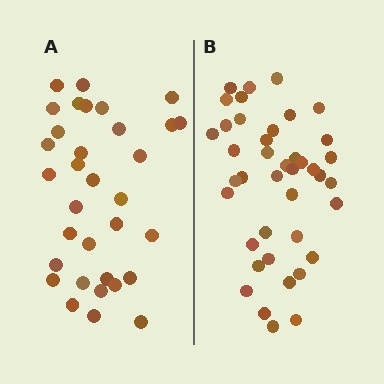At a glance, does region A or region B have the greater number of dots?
Region B (the right region) has more dots.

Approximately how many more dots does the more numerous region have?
Region B has roughly 8 or so more dots than region A.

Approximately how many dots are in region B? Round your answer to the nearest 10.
About 40 dots. (The exact count is 41, which rounds to 40.)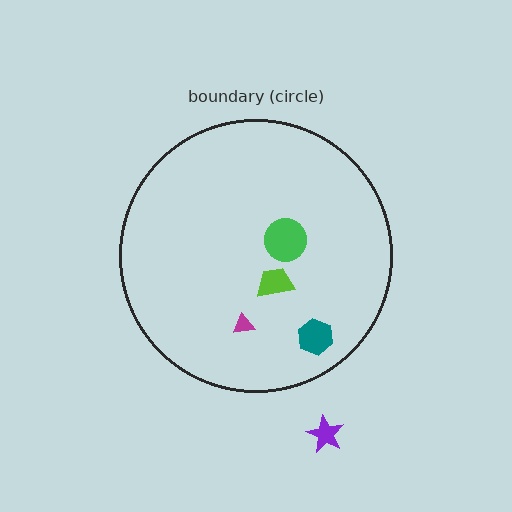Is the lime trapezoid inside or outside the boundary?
Inside.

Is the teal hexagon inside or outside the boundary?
Inside.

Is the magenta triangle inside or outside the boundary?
Inside.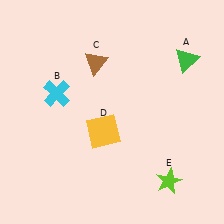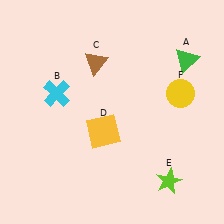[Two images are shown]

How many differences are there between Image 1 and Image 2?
There is 1 difference between the two images.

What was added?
A yellow circle (F) was added in Image 2.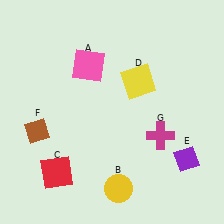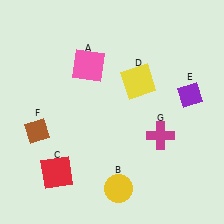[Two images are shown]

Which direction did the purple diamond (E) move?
The purple diamond (E) moved up.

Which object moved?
The purple diamond (E) moved up.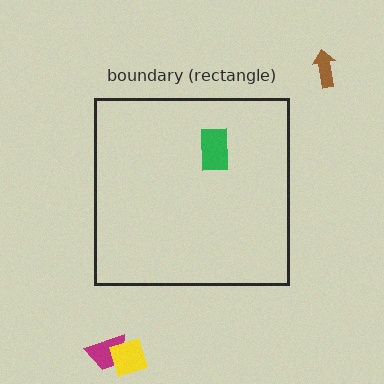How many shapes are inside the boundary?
1 inside, 3 outside.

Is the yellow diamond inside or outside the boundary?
Outside.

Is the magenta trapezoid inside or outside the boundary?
Outside.